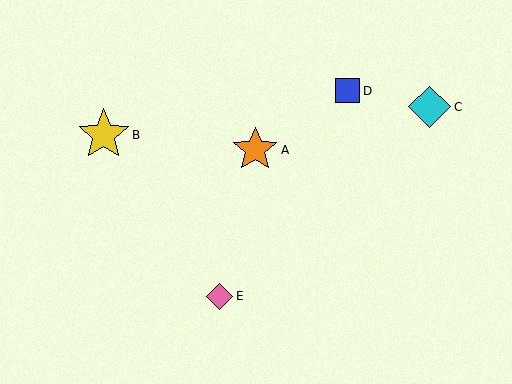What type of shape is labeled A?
Shape A is an orange star.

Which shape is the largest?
The yellow star (labeled B) is the largest.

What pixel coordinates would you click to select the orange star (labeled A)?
Click at (255, 150) to select the orange star A.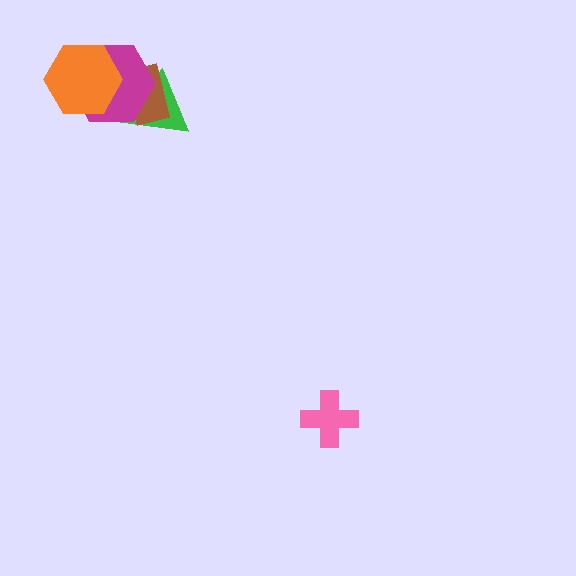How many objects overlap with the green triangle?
2 objects overlap with the green triangle.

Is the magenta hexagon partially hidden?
Yes, it is partially covered by another shape.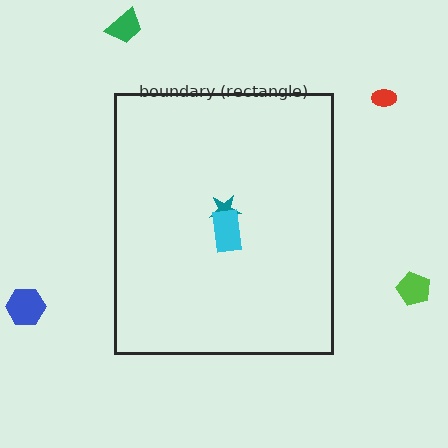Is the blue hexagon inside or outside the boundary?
Outside.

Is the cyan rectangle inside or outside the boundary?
Inside.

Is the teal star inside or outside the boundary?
Inside.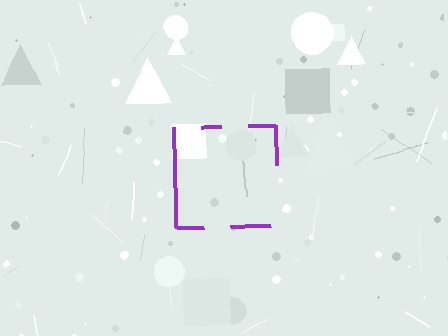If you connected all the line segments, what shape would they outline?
They would outline a square.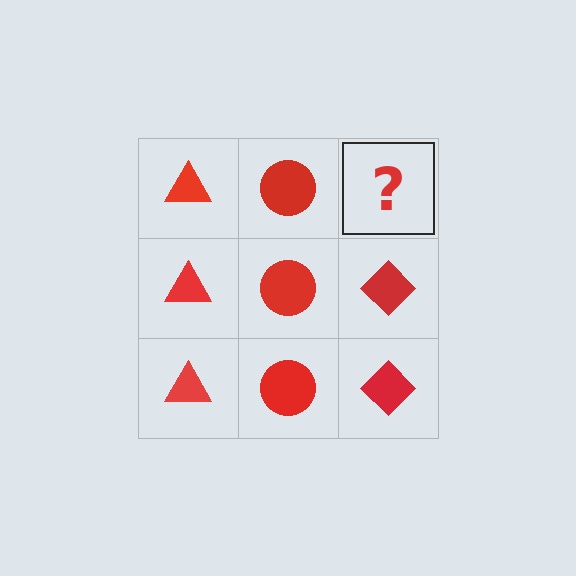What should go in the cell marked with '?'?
The missing cell should contain a red diamond.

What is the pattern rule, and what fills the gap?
The rule is that each column has a consistent shape. The gap should be filled with a red diamond.